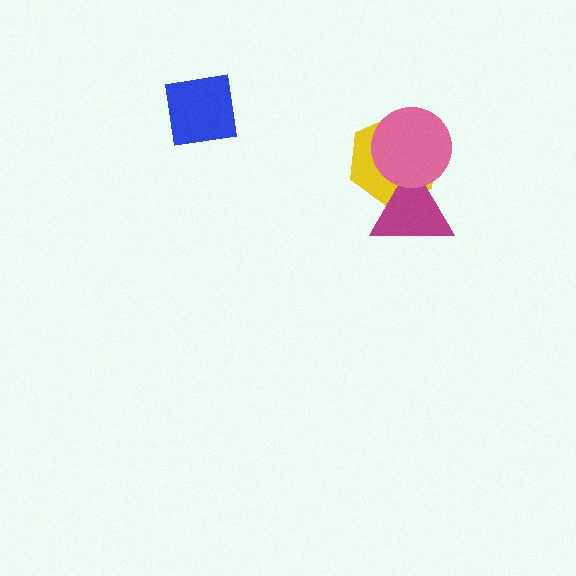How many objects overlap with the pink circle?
2 objects overlap with the pink circle.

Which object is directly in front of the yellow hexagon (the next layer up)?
The magenta triangle is directly in front of the yellow hexagon.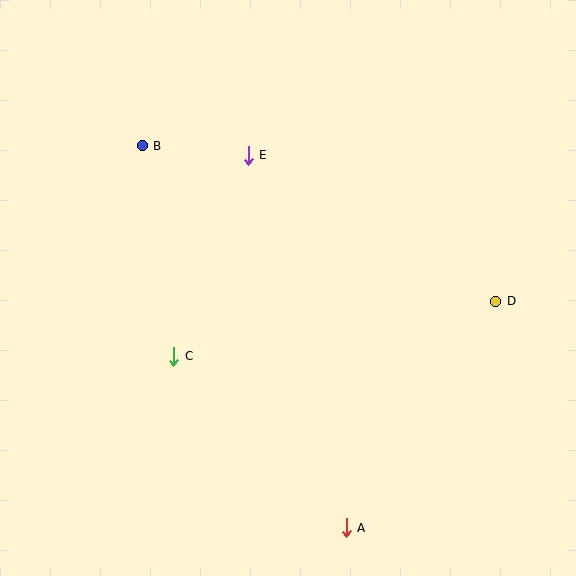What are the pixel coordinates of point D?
Point D is at (496, 301).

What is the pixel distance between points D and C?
The distance between D and C is 327 pixels.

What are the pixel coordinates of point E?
Point E is at (248, 155).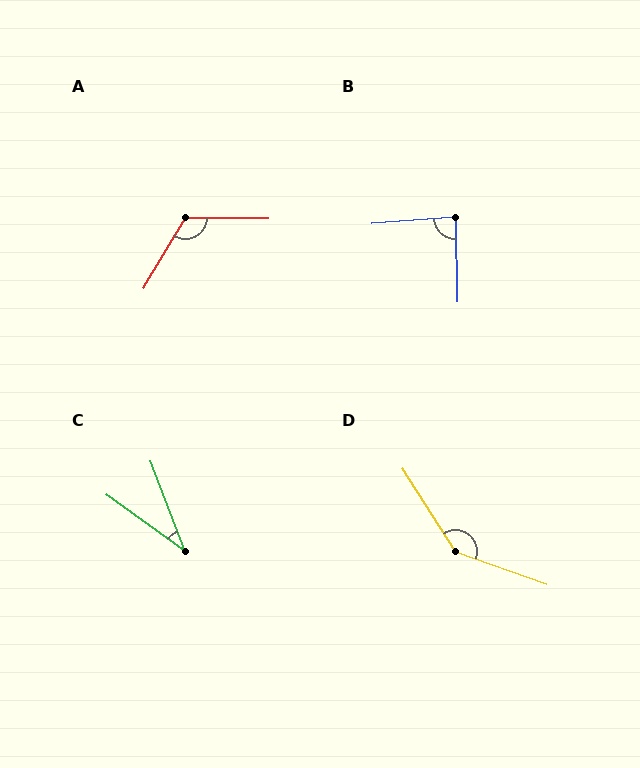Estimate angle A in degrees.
Approximately 120 degrees.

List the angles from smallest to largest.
C (33°), B (87°), A (120°), D (142°).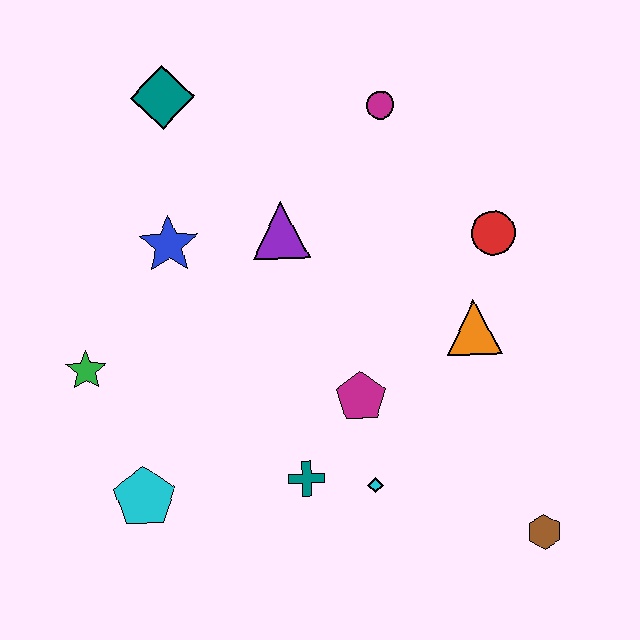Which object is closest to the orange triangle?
The red circle is closest to the orange triangle.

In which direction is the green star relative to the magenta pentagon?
The green star is to the left of the magenta pentagon.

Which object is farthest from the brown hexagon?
The teal diamond is farthest from the brown hexagon.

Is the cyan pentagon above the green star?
No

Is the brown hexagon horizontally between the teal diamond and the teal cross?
No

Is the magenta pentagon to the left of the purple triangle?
No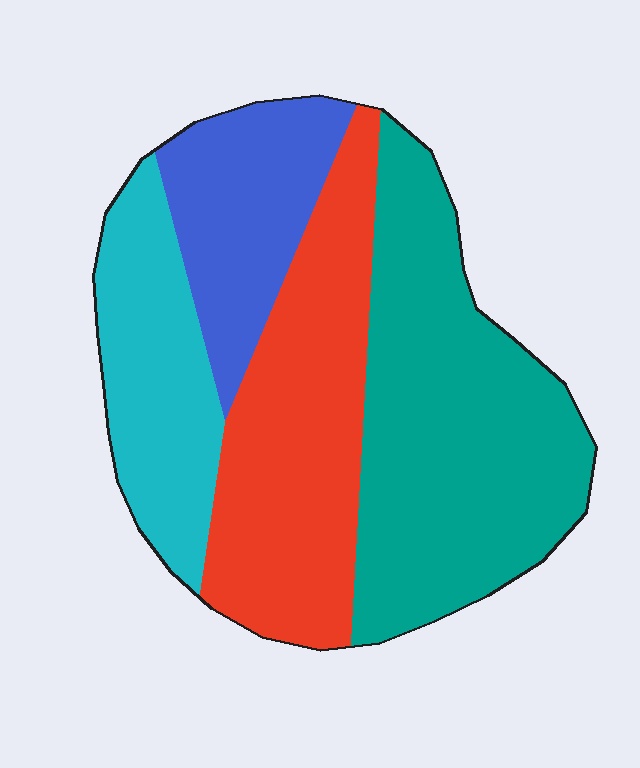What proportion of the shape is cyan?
Cyan covers around 20% of the shape.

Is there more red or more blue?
Red.